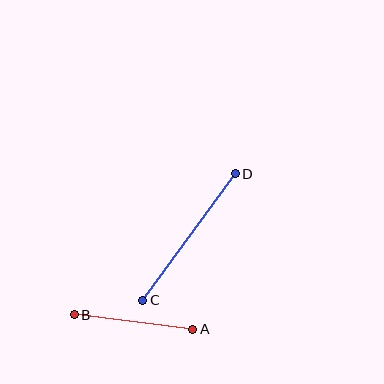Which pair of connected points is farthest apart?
Points C and D are farthest apart.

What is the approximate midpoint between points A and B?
The midpoint is at approximately (134, 322) pixels.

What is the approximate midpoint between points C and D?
The midpoint is at approximately (189, 237) pixels.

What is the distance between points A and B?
The distance is approximately 119 pixels.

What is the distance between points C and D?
The distance is approximately 156 pixels.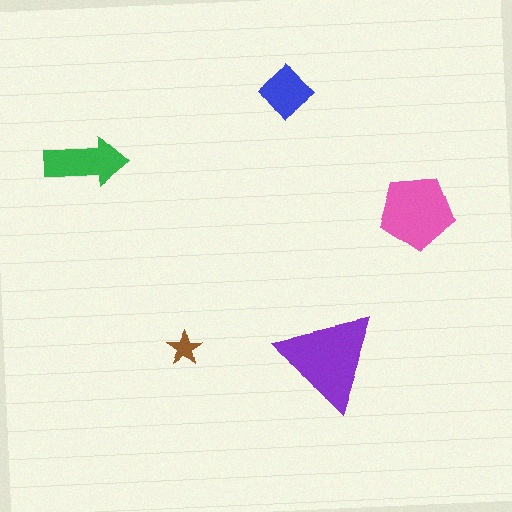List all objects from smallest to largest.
The brown star, the blue diamond, the green arrow, the pink pentagon, the purple triangle.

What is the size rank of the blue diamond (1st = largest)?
4th.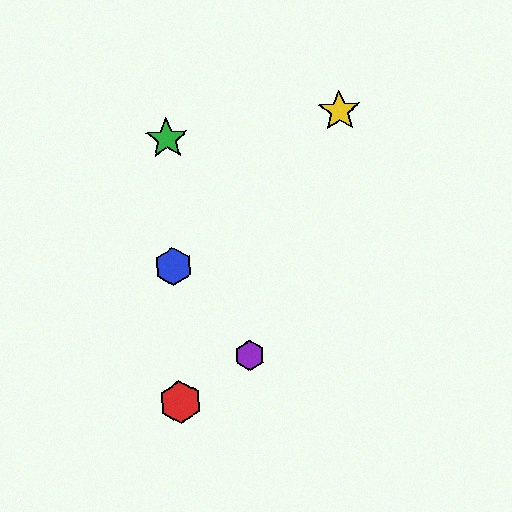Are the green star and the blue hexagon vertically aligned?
Yes, both are at x≈167.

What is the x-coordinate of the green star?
The green star is at x≈167.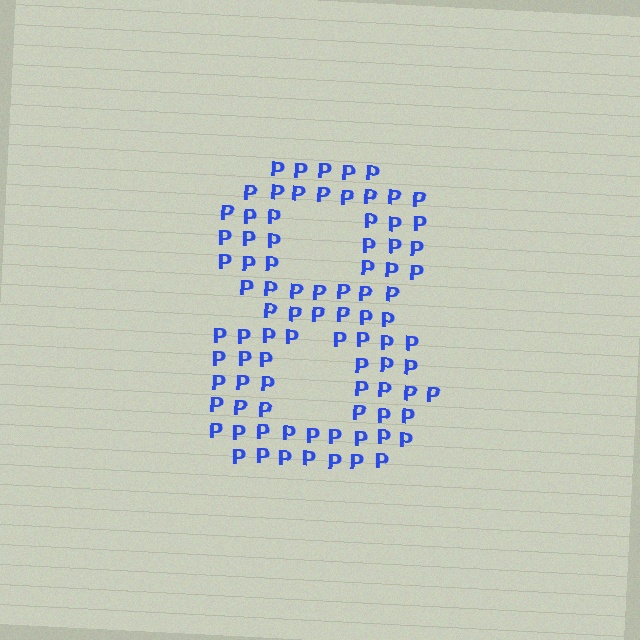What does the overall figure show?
The overall figure shows the digit 8.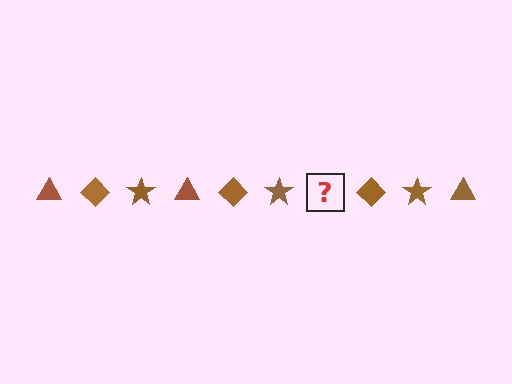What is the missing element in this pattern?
The missing element is a brown triangle.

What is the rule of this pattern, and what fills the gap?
The rule is that the pattern cycles through triangle, diamond, star shapes in brown. The gap should be filled with a brown triangle.